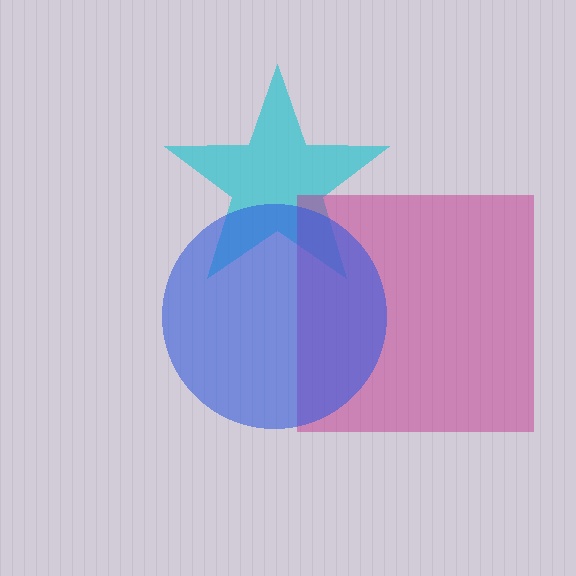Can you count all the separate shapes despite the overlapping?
Yes, there are 3 separate shapes.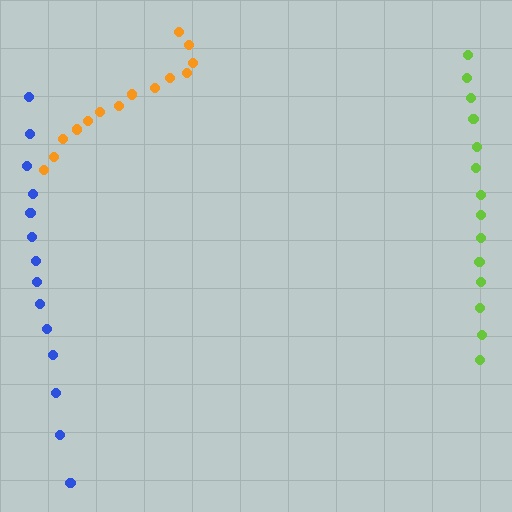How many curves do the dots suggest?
There are 3 distinct paths.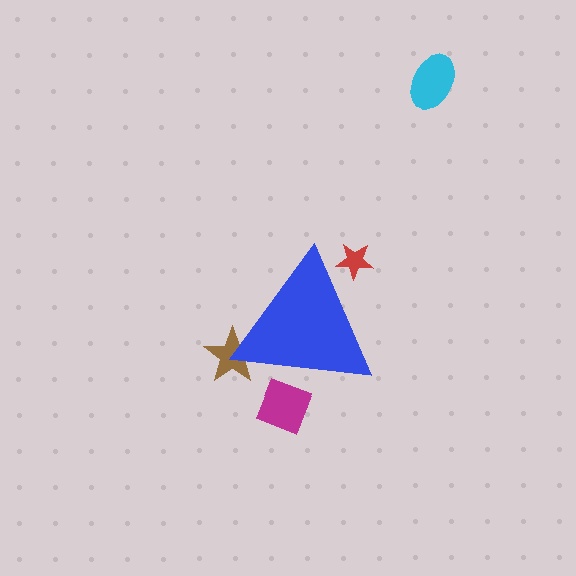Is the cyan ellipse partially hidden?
No, the cyan ellipse is fully visible.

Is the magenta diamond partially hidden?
Yes, the magenta diamond is partially hidden behind the blue triangle.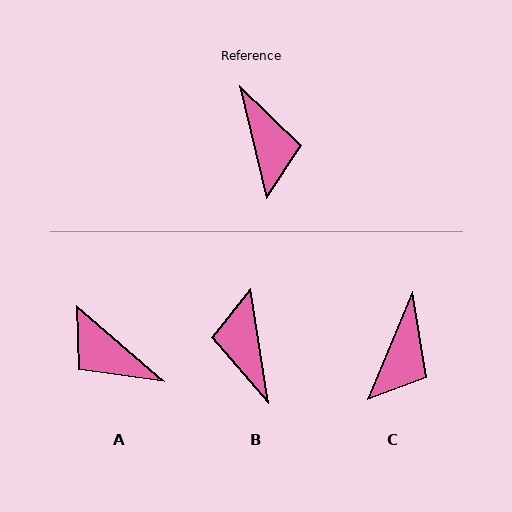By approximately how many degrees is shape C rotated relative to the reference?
Approximately 37 degrees clockwise.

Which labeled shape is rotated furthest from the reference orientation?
B, about 175 degrees away.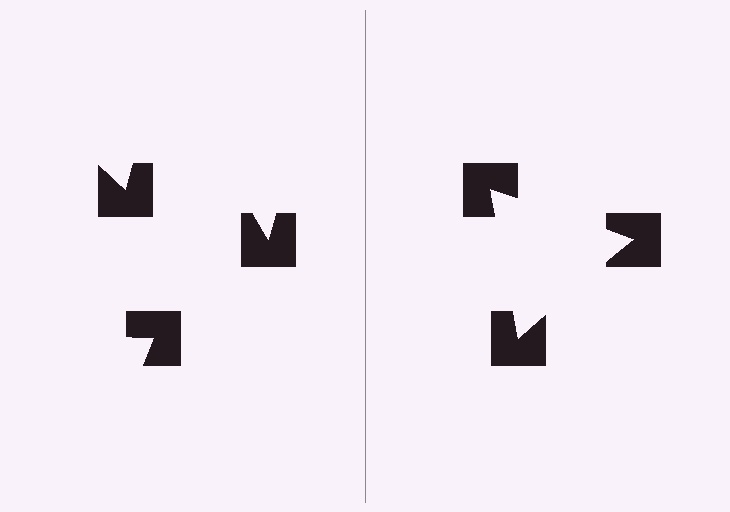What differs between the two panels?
The notched squares are positioned identically on both sides; only the wedge orientations differ. On the right they align to a triangle; on the left they are misaligned.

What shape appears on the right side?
An illusory triangle.